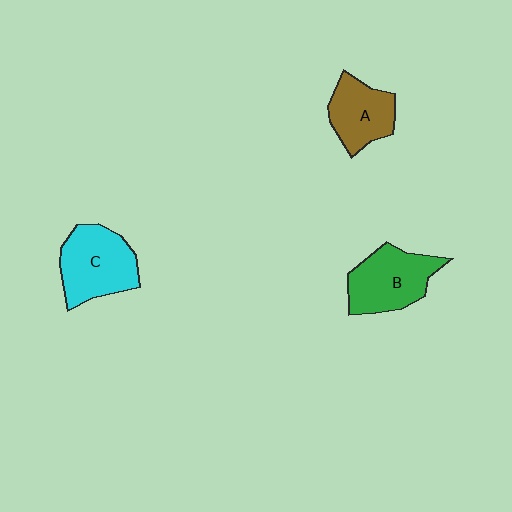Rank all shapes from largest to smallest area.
From largest to smallest: C (cyan), B (green), A (brown).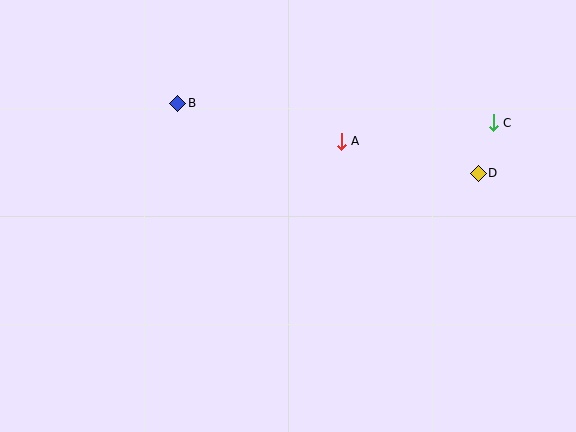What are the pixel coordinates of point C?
Point C is at (493, 123).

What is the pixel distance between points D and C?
The distance between D and C is 52 pixels.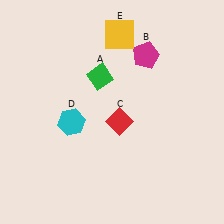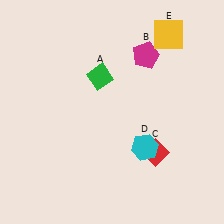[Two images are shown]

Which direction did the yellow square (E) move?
The yellow square (E) moved right.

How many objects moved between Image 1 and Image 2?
3 objects moved between the two images.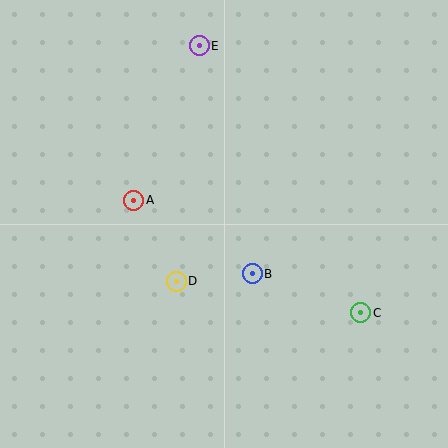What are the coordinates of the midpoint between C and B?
The midpoint between C and B is at (307, 293).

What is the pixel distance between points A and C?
The distance between A and C is 253 pixels.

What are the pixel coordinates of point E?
Point E is at (199, 46).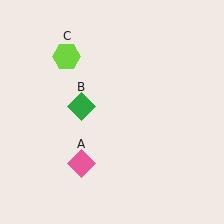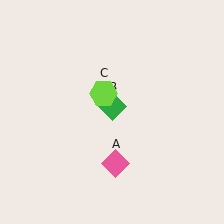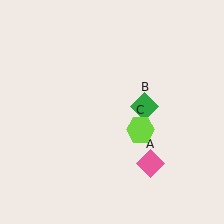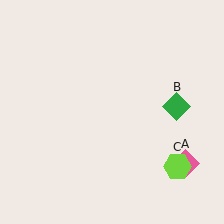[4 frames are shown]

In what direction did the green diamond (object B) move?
The green diamond (object B) moved right.